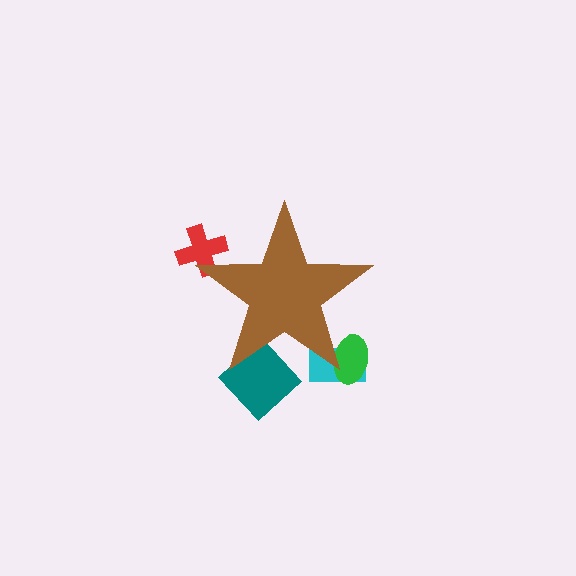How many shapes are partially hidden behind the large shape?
4 shapes are partially hidden.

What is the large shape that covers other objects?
A brown star.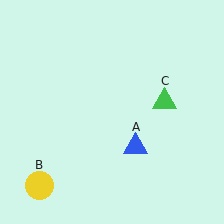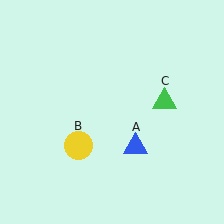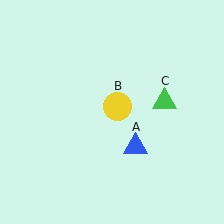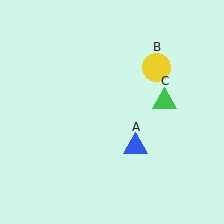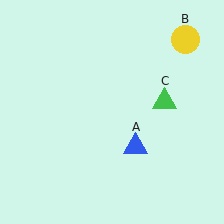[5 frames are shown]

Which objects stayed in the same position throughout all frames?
Blue triangle (object A) and green triangle (object C) remained stationary.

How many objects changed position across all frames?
1 object changed position: yellow circle (object B).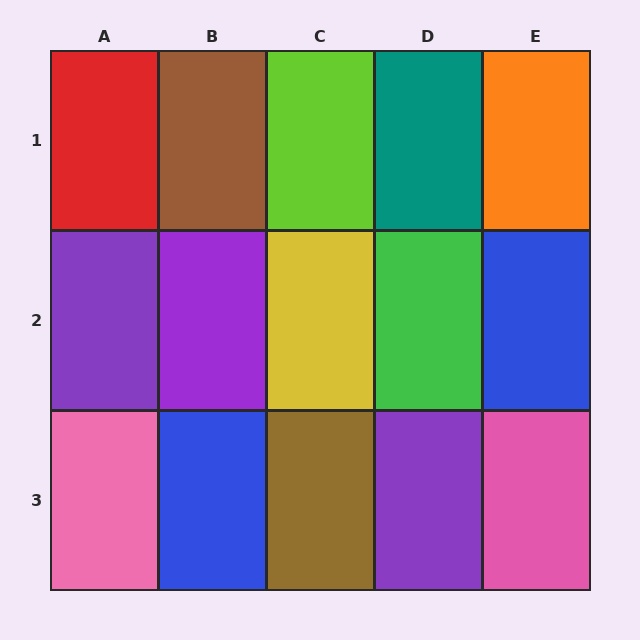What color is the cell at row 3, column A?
Pink.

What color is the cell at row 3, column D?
Purple.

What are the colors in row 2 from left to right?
Purple, purple, yellow, green, blue.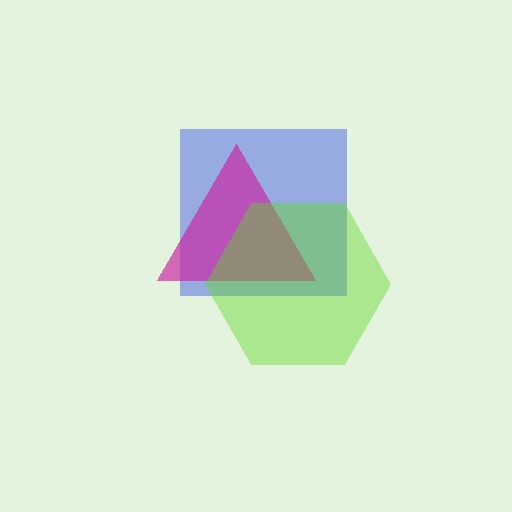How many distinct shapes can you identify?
There are 3 distinct shapes: a blue square, a magenta triangle, a lime hexagon.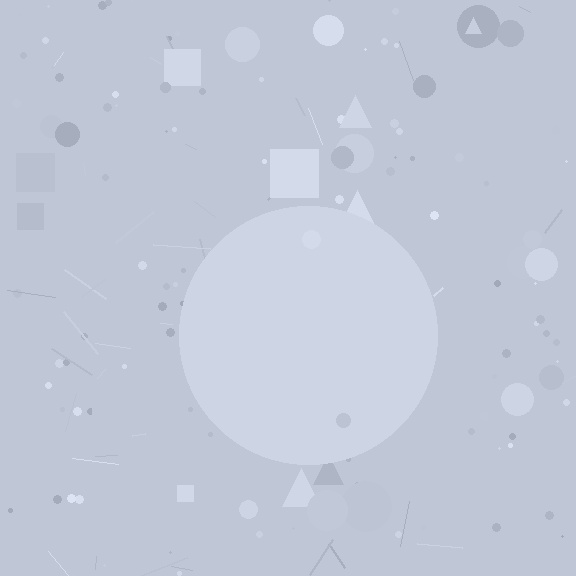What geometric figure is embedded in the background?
A circle is embedded in the background.